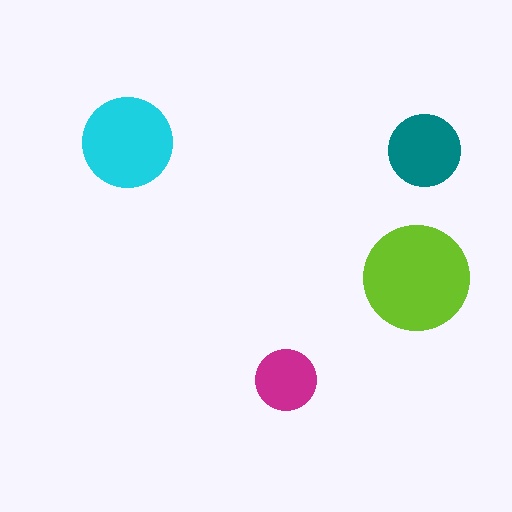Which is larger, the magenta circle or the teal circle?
The teal one.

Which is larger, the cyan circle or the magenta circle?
The cyan one.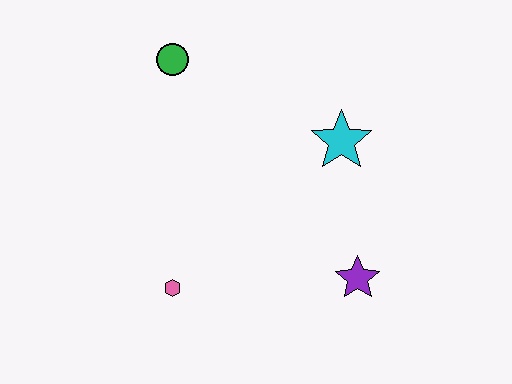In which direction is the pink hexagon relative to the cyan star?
The pink hexagon is to the left of the cyan star.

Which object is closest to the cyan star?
The purple star is closest to the cyan star.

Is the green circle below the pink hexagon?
No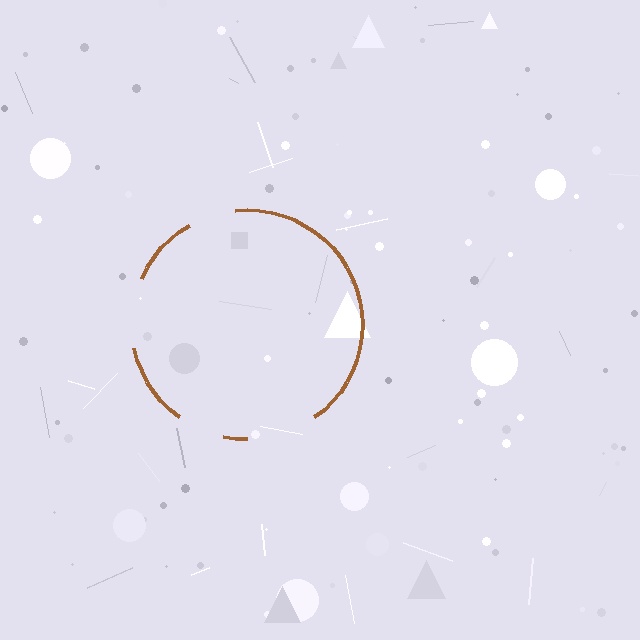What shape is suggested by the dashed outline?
The dashed outline suggests a circle.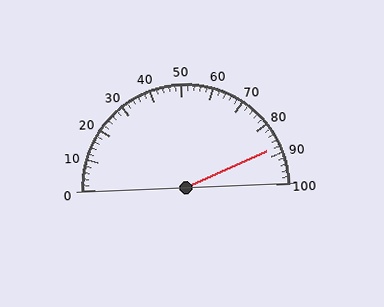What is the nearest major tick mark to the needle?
The nearest major tick mark is 90.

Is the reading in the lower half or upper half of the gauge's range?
The reading is in the upper half of the range (0 to 100).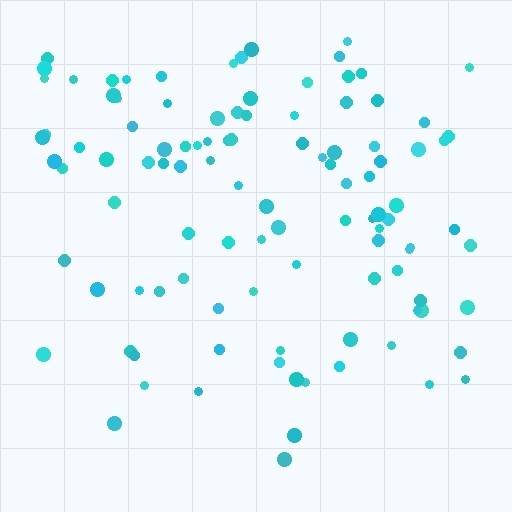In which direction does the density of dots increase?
From bottom to top, with the top side densest.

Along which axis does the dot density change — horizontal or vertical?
Vertical.